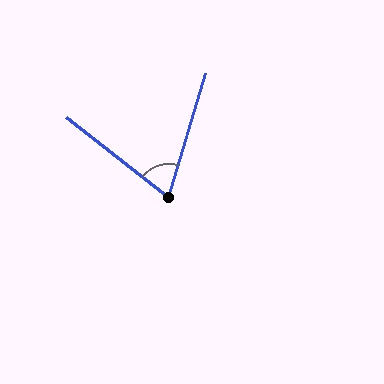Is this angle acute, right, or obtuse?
It is acute.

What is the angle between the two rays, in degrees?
Approximately 68 degrees.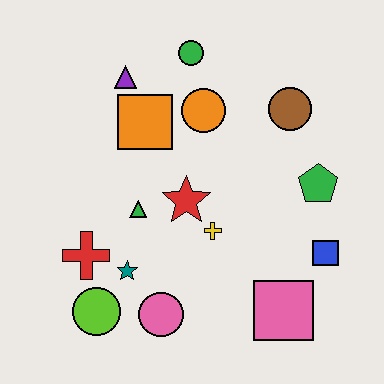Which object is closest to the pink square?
The blue square is closest to the pink square.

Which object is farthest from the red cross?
The brown circle is farthest from the red cross.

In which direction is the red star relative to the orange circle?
The red star is below the orange circle.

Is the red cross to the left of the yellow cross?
Yes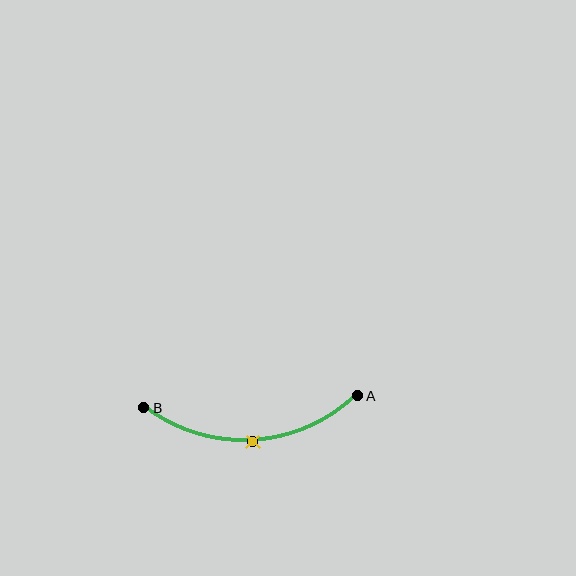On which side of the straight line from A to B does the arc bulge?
The arc bulges below the straight line connecting A and B.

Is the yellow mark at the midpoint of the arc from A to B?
Yes. The yellow mark lies on the arc at equal arc-length from both A and B — it is the arc midpoint.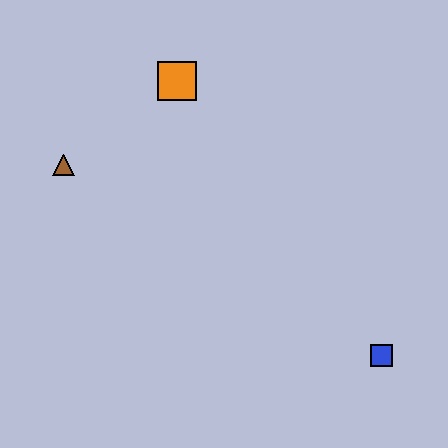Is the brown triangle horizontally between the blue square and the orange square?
No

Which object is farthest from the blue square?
The brown triangle is farthest from the blue square.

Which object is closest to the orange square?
The brown triangle is closest to the orange square.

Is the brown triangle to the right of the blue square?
No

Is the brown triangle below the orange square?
Yes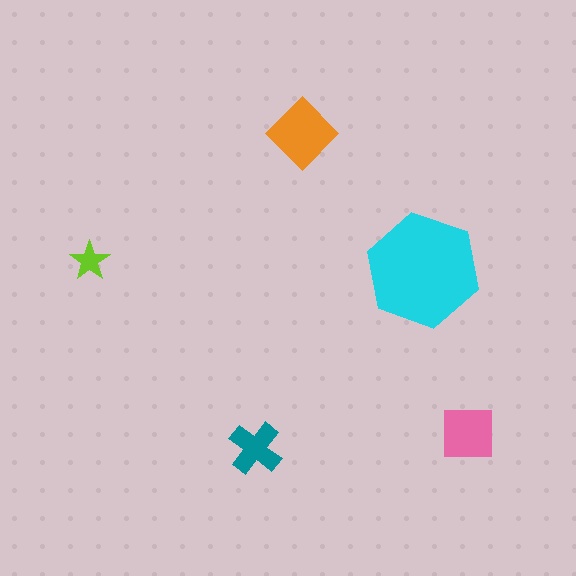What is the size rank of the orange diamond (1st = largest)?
2nd.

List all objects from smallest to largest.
The lime star, the teal cross, the pink square, the orange diamond, the cyan hexagon.